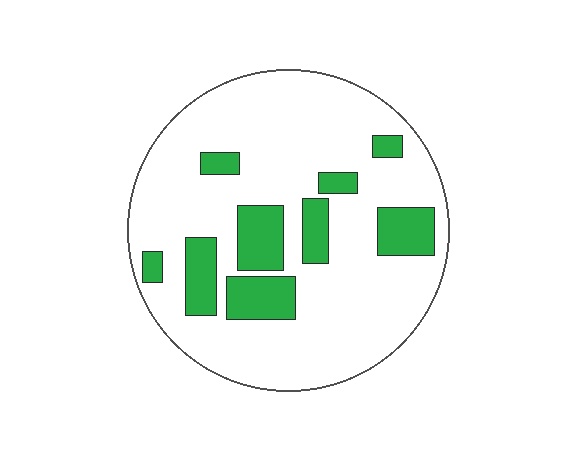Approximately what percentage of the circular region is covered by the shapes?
Approximately 20%.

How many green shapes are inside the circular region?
9.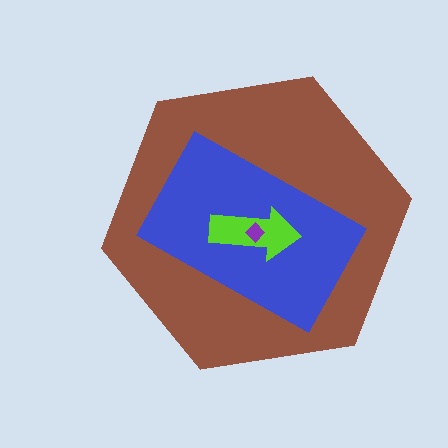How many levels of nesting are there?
4.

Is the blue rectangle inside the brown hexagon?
Yes.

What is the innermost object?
The purple diamond.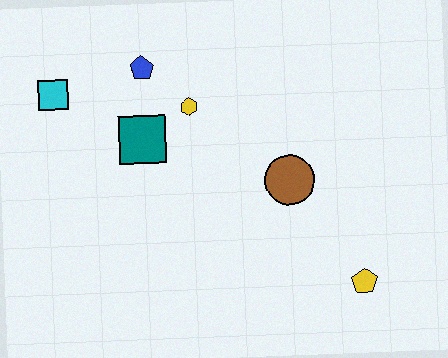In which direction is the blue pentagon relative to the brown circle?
The blue pentagon is to the left of the brown circle.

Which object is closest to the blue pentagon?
The yellow hexagon is closest to the blue pentagon.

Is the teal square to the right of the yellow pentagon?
No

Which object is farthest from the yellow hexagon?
The yellow pentagon is farthest from the yellow hexagon.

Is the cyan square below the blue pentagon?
Yes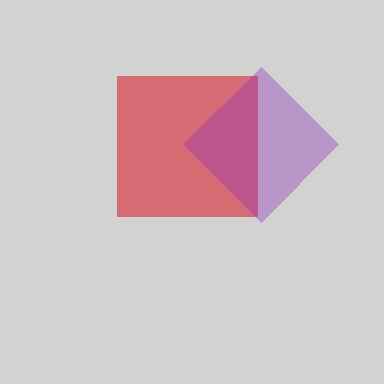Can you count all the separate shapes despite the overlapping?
Yes, there are 2 separate shapes.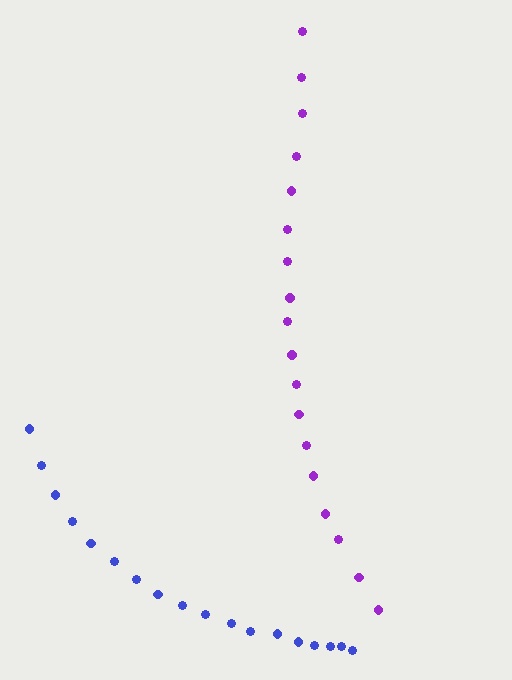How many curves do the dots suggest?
There are 2 distinct paths.